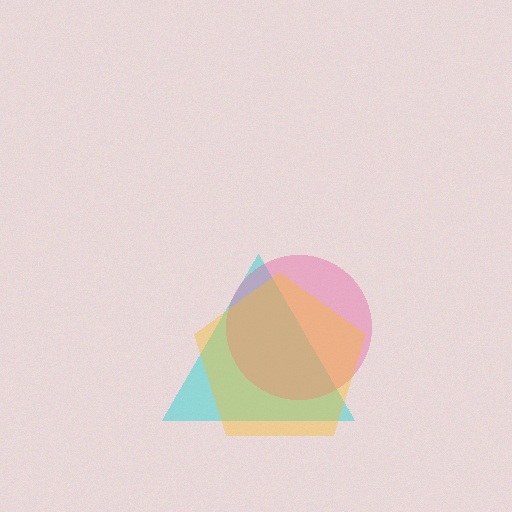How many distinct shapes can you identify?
There are 3 distinct shapes: a cyan triangle, a pink circle, a yellow pentagon.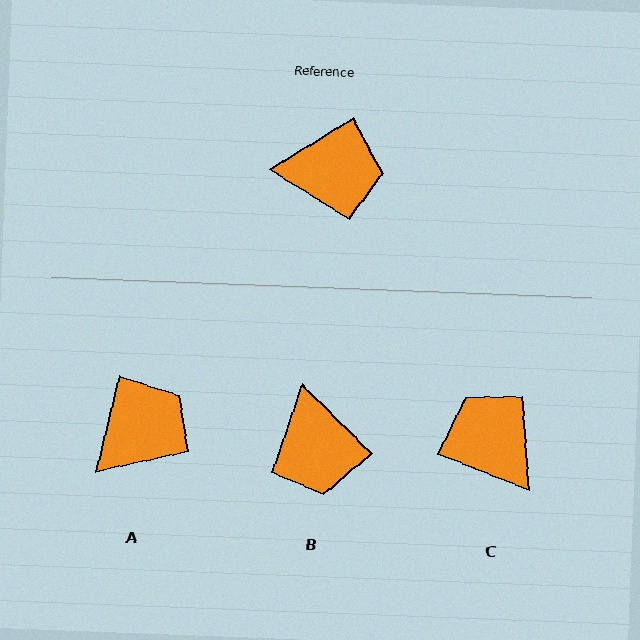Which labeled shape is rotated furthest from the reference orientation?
C, about 126 degrees away.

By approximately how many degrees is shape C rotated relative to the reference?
Approximately 126 degrees counter-clockwise.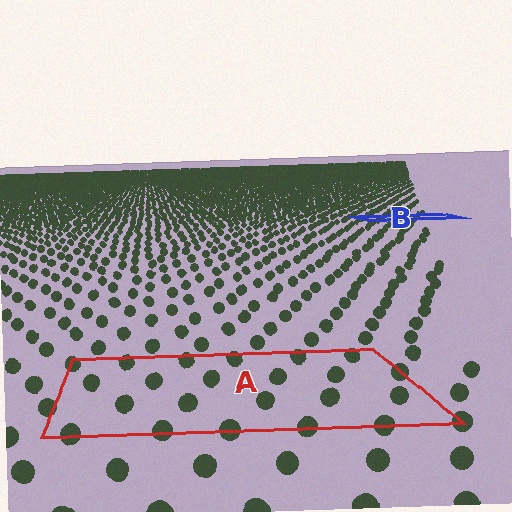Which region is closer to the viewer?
Region A is closer. The texture elements there are larger and more spread out.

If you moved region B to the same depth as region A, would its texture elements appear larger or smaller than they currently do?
They would appear larger. At a closer depth, the same texture elements are projected at a bigger on-screen size.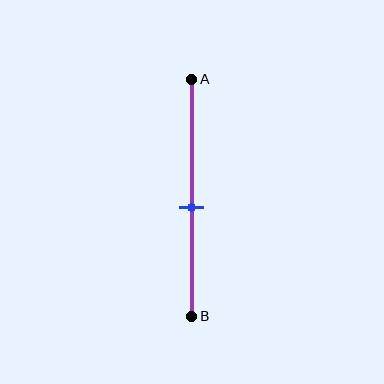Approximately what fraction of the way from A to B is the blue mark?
The blue mark is approximately 55% of the way from A to B.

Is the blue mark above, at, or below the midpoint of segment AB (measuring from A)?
The blue mark is below the midpoint of segment AB.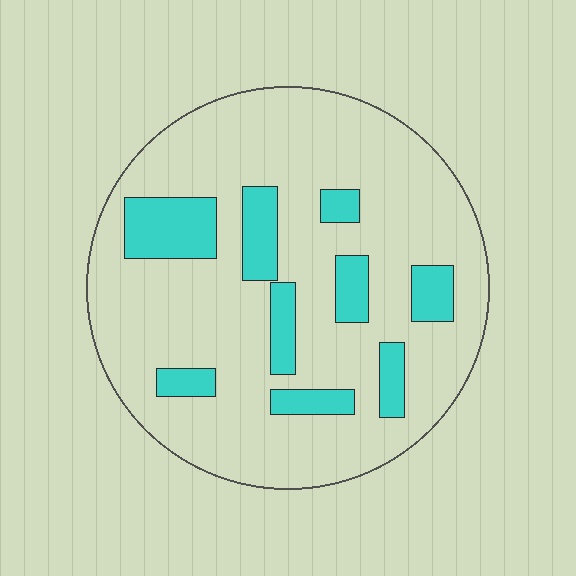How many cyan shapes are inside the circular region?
9.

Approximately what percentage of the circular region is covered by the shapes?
Approximately 20%.